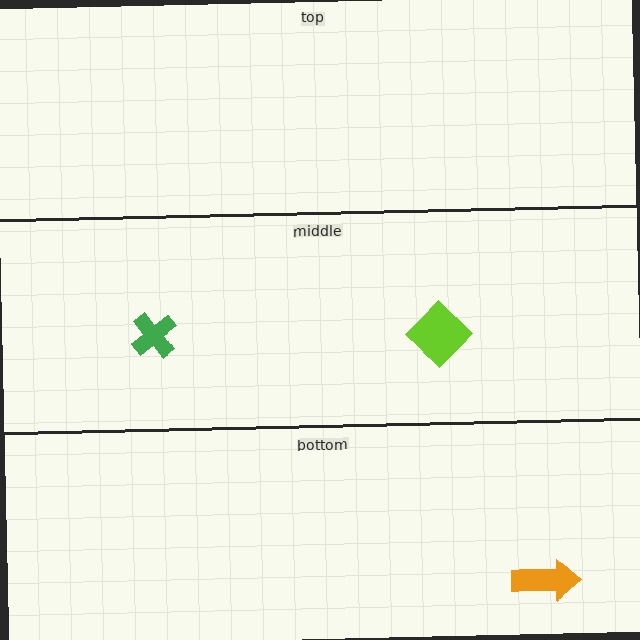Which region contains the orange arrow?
The bottom region.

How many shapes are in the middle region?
2.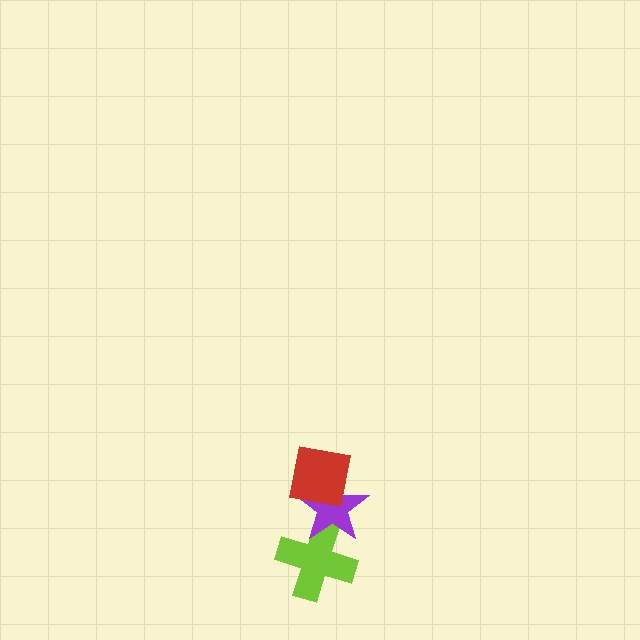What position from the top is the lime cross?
The lime cross is 3rd from the top.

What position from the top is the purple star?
The purple star is 2nd from the top.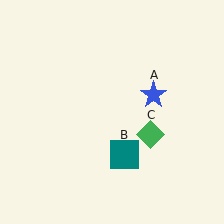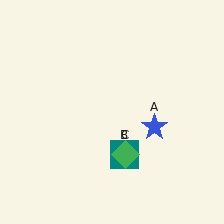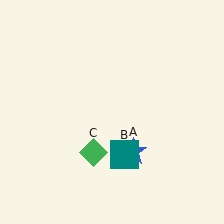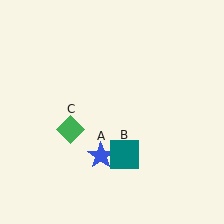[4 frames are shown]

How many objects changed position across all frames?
2 objects changed position: blue star (object A), green diamond (object C).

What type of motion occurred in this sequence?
The blue star (object A), green diamond (object C) rotated clockwise around the center of the scene.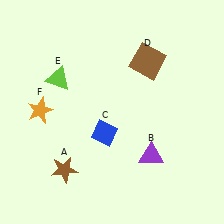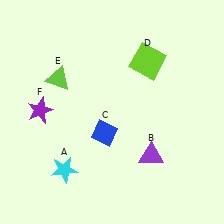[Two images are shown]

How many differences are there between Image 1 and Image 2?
There are 3 differences between the two images.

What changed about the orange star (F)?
In Image 1, F is orange. In Image 2, it changed to purple.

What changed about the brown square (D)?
In Image 1, D is brown. In Image 2, it changed to lime.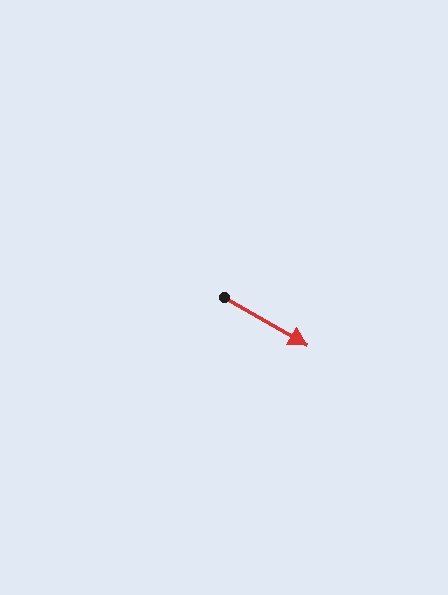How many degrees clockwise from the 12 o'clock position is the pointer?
Approximately 120 degrees.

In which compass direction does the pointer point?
Southeast.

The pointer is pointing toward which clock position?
Roughly 4 o'clock.